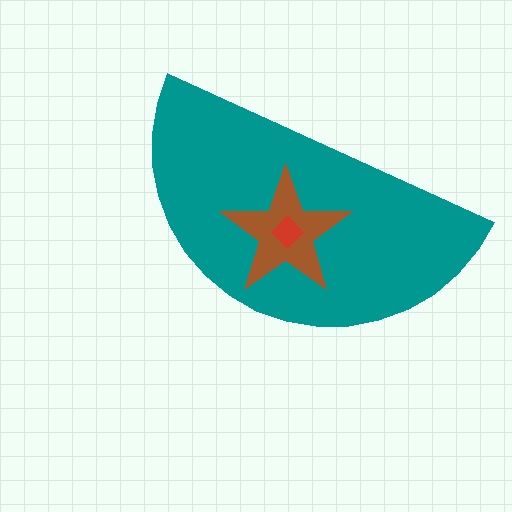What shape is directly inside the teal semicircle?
The brown star.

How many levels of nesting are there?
3.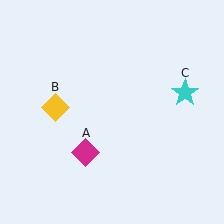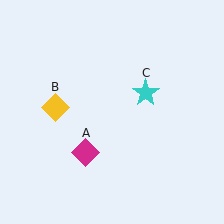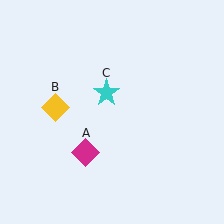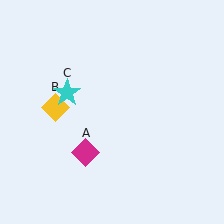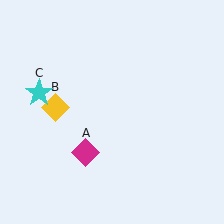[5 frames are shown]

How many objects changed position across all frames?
1 object changed position: cyan star (object C).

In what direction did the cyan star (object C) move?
The cyan star (object C) moved left.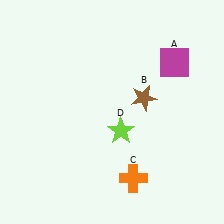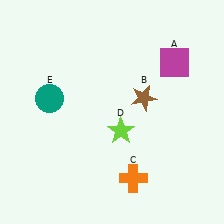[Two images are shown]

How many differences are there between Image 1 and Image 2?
There is 1 difference between the two images.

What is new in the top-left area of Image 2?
A teal circle (E) was added in the top-left area of Image 2.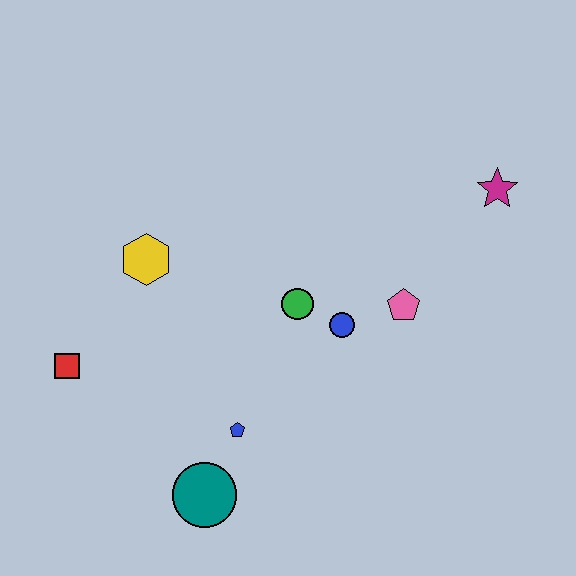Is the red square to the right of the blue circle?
No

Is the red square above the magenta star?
No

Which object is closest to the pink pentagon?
The blue circle is closest to the pink pentagon.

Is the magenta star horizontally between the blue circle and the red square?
No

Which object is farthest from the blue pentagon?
The magenta star is farthest from the blue pentagon.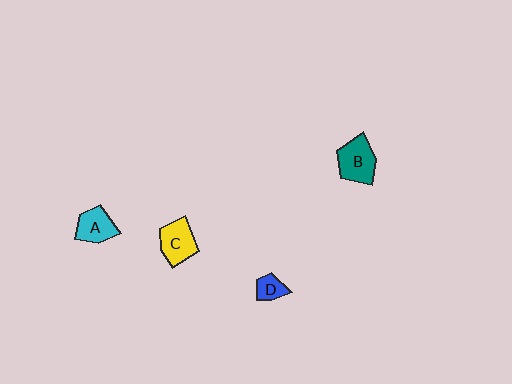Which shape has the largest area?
Shape B (teal).